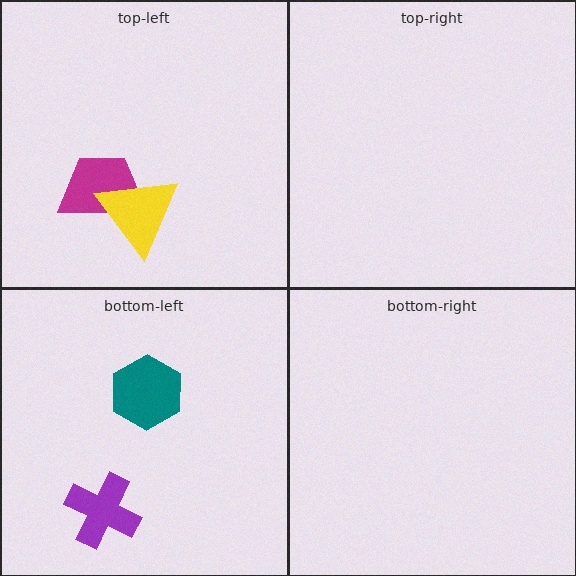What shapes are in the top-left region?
The magenta trapezoid, the yellow triangle.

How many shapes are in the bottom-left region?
2.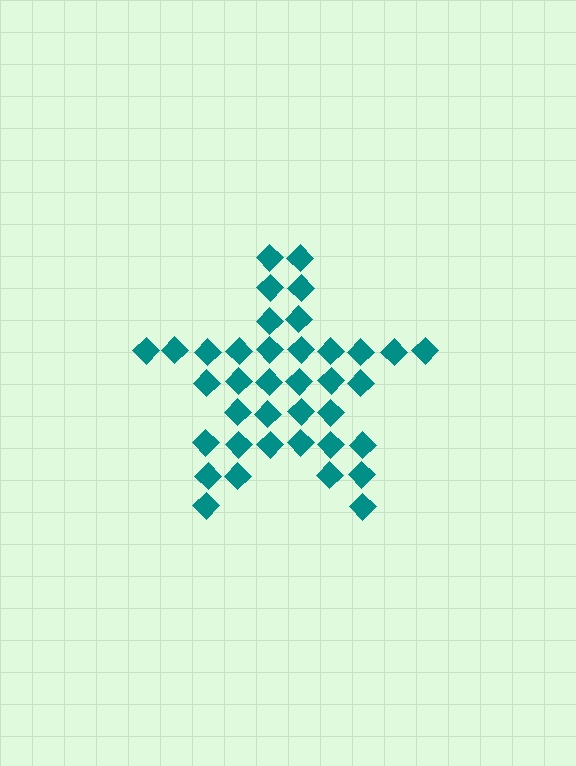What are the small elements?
The small elements are diamonds.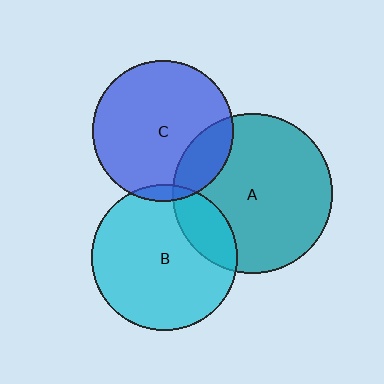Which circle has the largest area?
Circle A (teal).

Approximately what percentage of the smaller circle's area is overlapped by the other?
Approximately 20%.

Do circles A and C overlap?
Yes.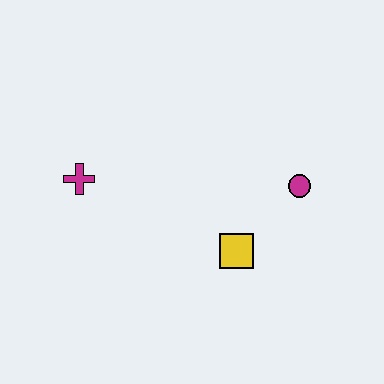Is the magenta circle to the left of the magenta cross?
No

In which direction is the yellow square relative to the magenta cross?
The yellow square is to the right of the magenta cross.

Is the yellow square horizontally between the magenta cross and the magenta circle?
Yes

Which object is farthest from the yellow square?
The magenta cross is farthest from the yellow square.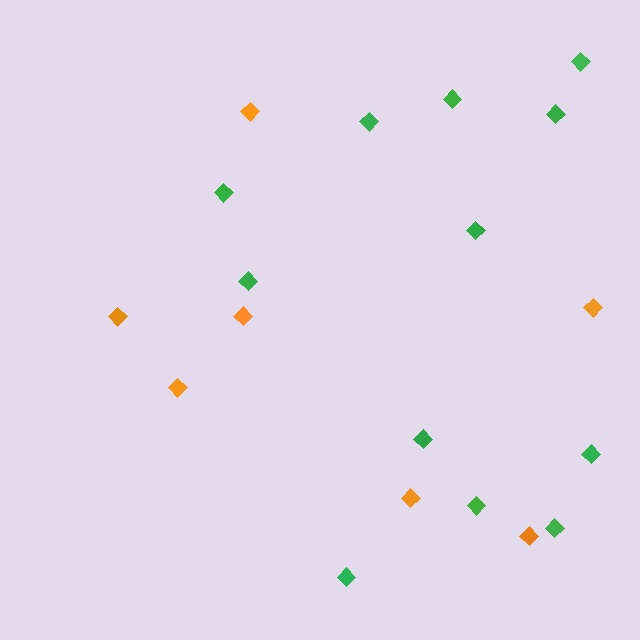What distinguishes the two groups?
There are 2 groups: one group of orange diamonds (7) and one group of green diamonds (12).